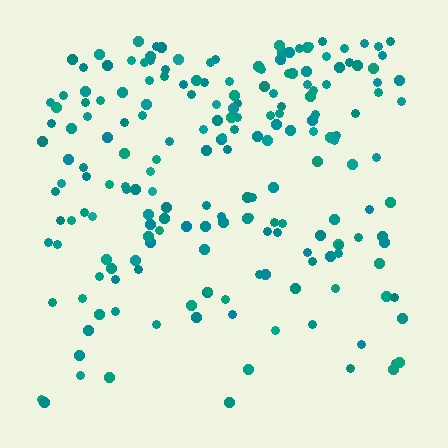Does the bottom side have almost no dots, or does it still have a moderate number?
Still a moderate number, just noticeably fewer than the top.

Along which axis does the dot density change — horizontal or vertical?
Vertical.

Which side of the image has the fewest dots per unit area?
The bottom.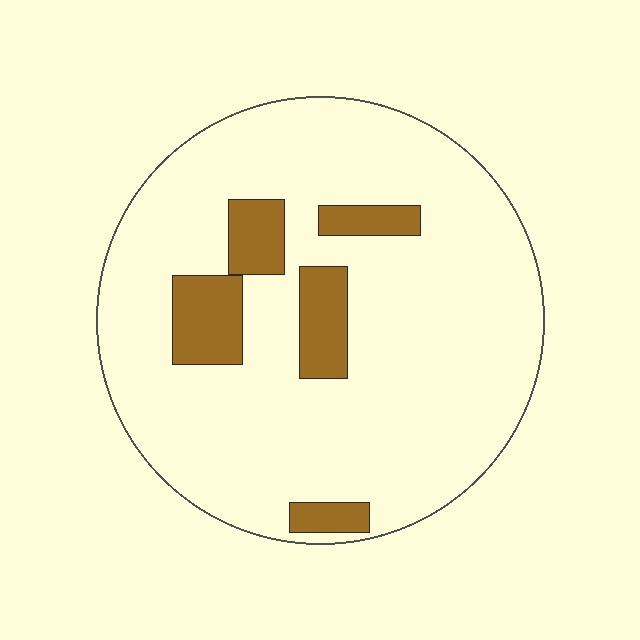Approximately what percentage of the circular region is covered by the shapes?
Approximately 15%.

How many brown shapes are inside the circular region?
5.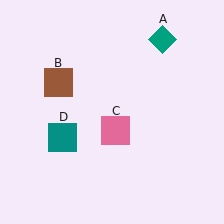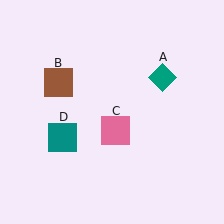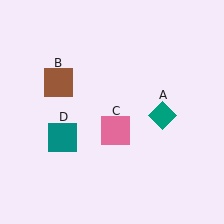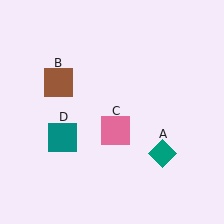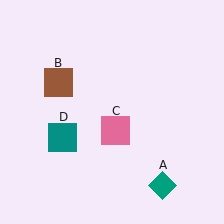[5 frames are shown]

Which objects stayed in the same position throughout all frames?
Brown square (object B) and pink square (object C) and teal square (object D) remained stationary.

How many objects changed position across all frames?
1 object changed position: teal diamond (object A).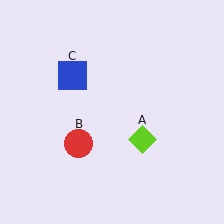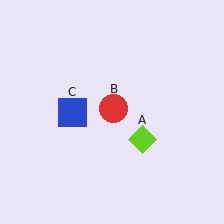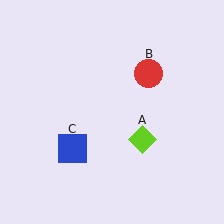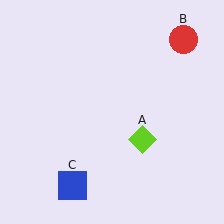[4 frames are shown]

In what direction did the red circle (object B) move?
The red circle (object B) moved up and to the right.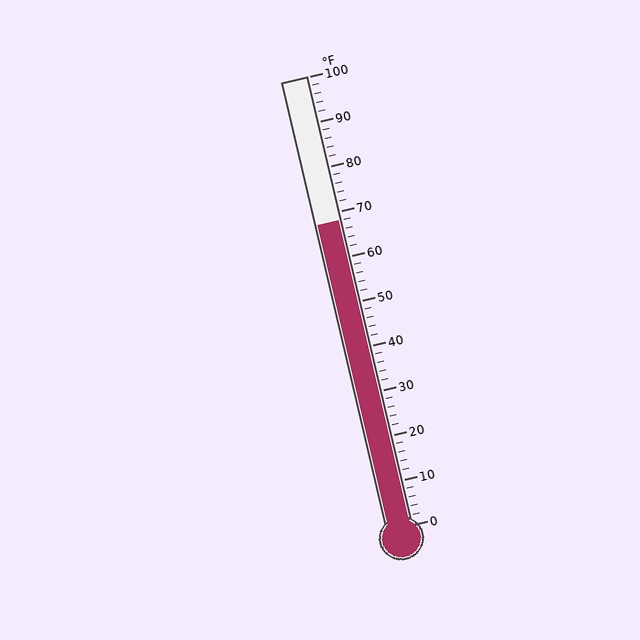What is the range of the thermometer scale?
The thermometer scale ranges from 0°F to 100°F.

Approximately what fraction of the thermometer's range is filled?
The thermometer is filled to approximately 70% of its range.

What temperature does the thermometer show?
The thermometer shows approximately 68°F.